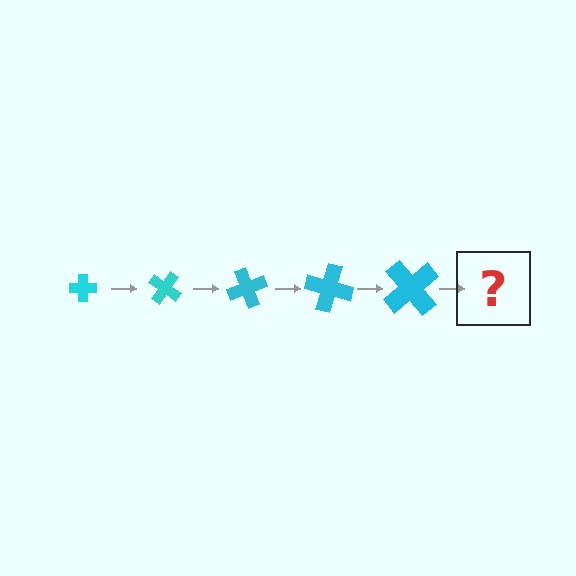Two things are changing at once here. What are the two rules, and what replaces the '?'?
The two rules are that the cross grows larger each step and it rotates 35 degrees each step. The '?' should be a cross, larger than the previous one and rotated 175 degrees from the start.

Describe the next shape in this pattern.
It should be a cross, larger than the previous one and rotated 175 degrees from the start.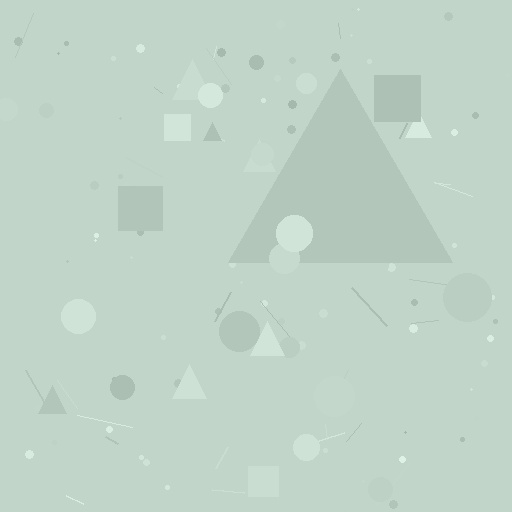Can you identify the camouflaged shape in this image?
The camouflaged shape is a triangle.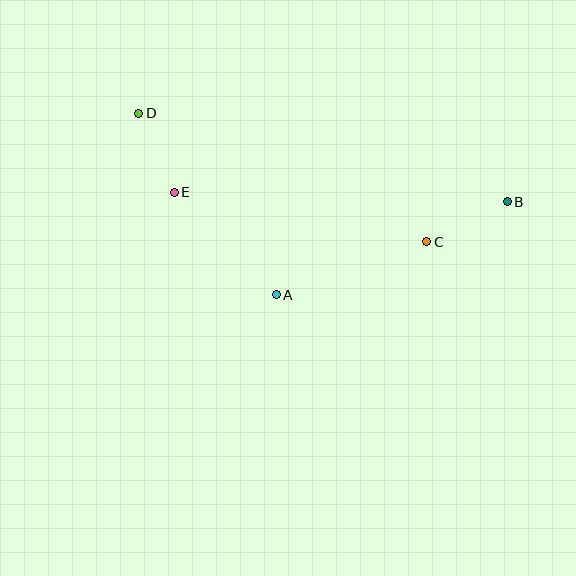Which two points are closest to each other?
Points D and E are closest to each other.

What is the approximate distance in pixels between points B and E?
The distance between B and E is approximately 333 pixels.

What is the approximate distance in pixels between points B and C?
The distance between B and C is approximately 90 pixels.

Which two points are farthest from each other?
Points B and D are farthest from each other.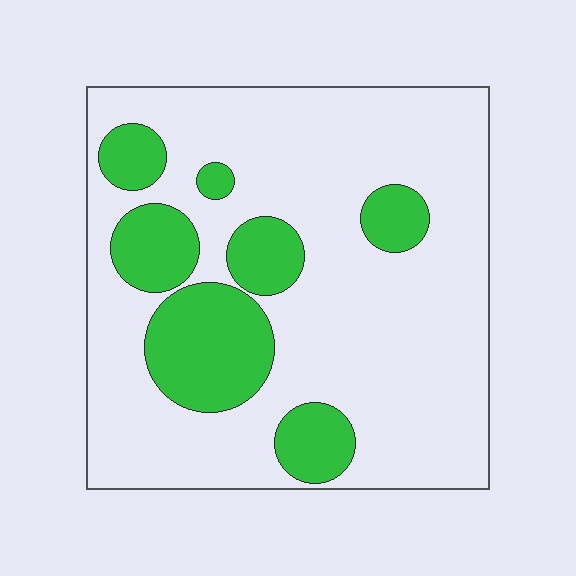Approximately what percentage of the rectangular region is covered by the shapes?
Approximately 25%.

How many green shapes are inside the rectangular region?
7.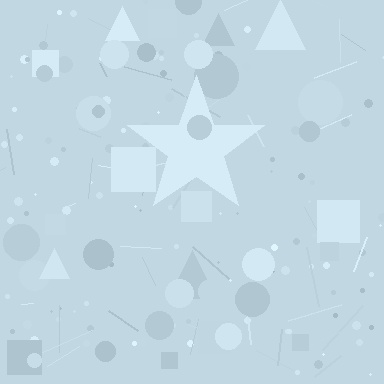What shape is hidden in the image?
A star is hidden in the image.